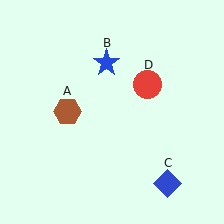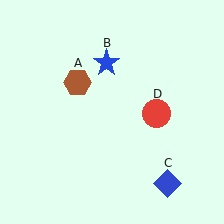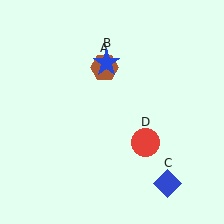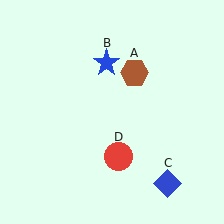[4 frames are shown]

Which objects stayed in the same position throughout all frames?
Blue star (object B) and blue diamond (object C) remained stationary.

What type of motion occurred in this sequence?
The brown hexagon (object A), red circle (object D) rotated clockwise around the center of the scene.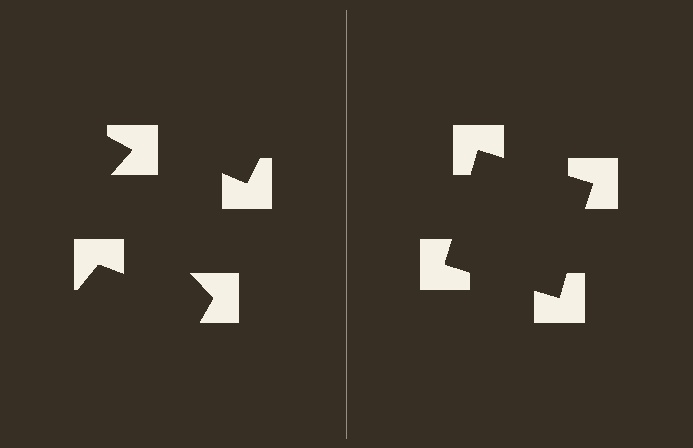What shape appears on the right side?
An illusory square.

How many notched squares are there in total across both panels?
8 — 4 on each side.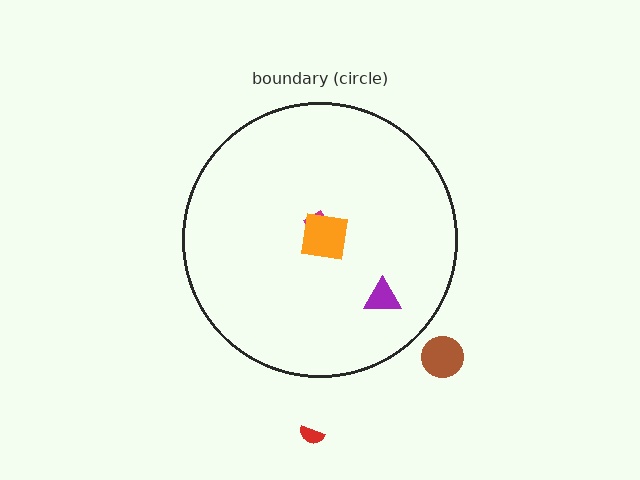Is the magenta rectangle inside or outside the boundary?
Inside.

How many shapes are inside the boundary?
3 inside, 2 outside.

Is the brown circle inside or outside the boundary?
Outside.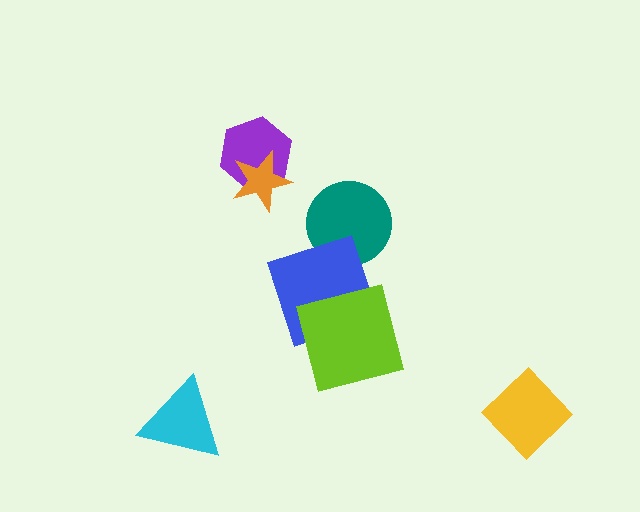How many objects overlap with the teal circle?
1 object overlaps with the teal circle.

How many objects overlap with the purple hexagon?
1 object overlaps with the purple hexagon.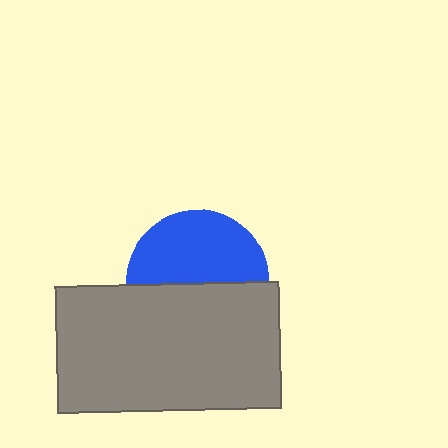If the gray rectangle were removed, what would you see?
You would see the complete blue circle.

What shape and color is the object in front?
The object in front is a gray rectangle.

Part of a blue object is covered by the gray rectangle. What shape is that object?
It is a circle.